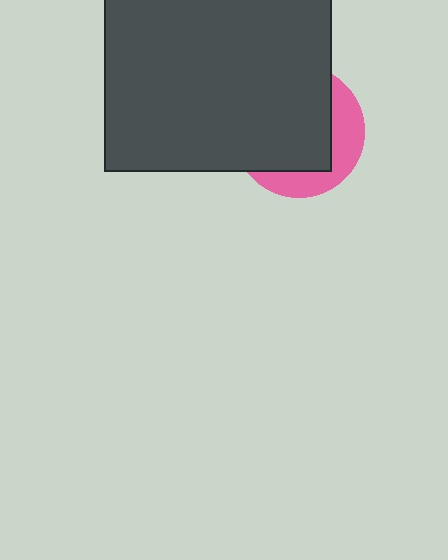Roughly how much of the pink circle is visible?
A small part of it is visible (roughly 33%).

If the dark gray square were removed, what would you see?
You would see the complete pink circle.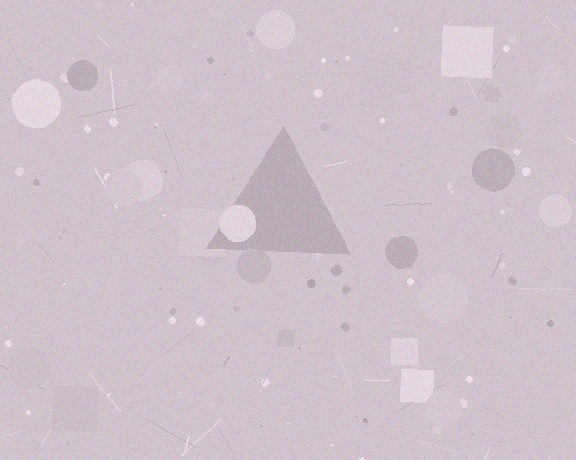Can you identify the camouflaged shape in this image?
The camouflaged shape is a triangle.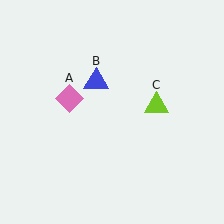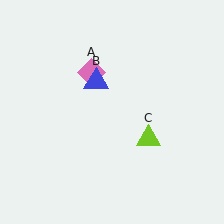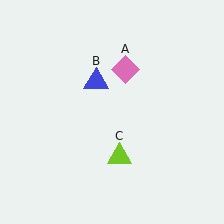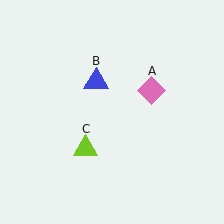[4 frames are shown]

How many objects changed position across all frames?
2 objects changed position: pink diamond (object A), lime triangle (object C).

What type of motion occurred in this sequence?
The pink diamond (object A), lime triangle (object C) rotated clockwise around the center of the scene.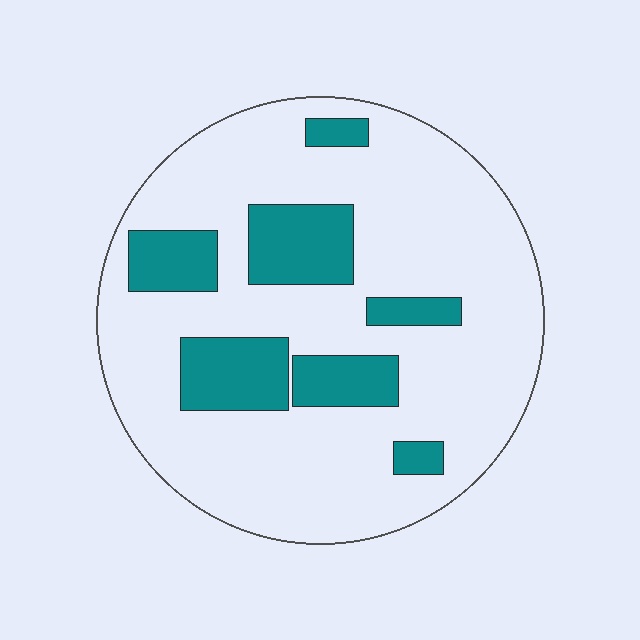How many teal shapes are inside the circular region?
7.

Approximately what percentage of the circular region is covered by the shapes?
Approximately 20%.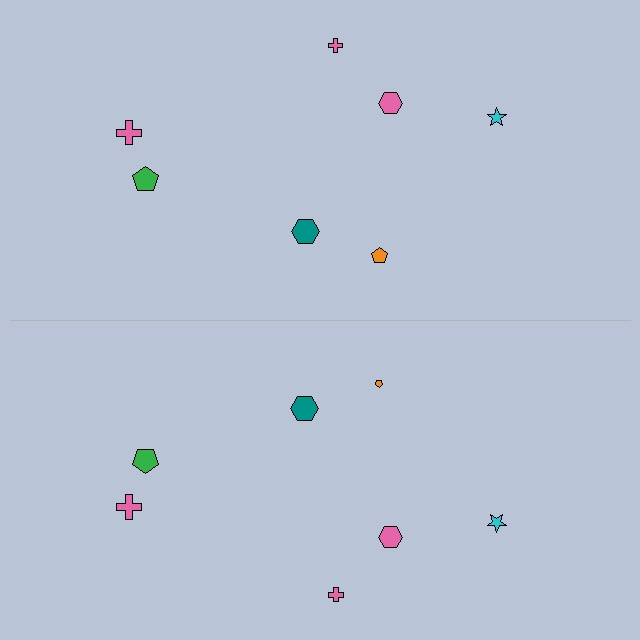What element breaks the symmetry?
The orange pentagon on the bottom side has a different size than its mirror counterpart.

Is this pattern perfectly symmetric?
No, the pattern is not perfectly symmetric. The orange pentagon on the bottom side has a different size than its mirror counterpart.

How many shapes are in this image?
There are 14 shapes in this image.